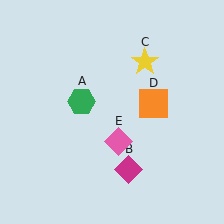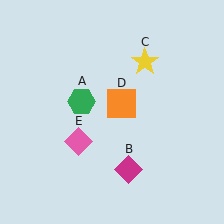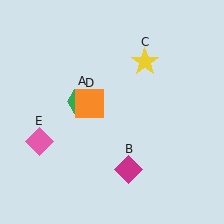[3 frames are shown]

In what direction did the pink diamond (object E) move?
The pink diamond (object E) moved left.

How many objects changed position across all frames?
2 objects changed position: orange square (object D), pink diamond (object E).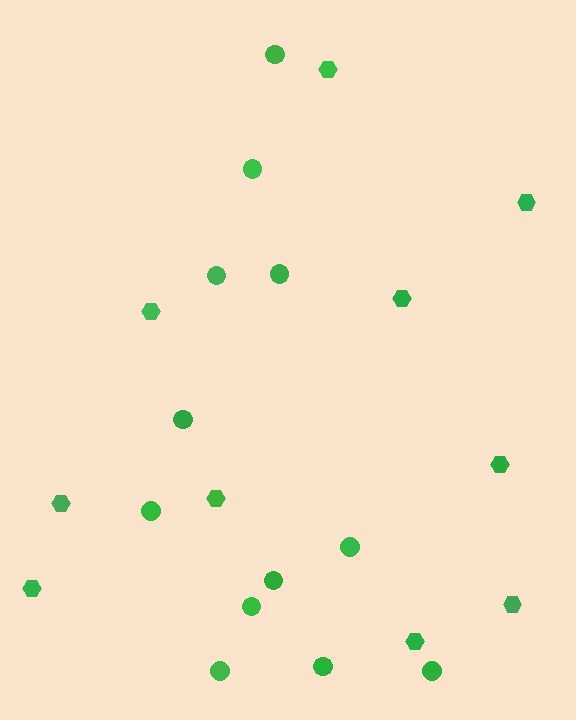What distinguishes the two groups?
There are 2 groups: one group of circles (12) and one group of hexagons (10).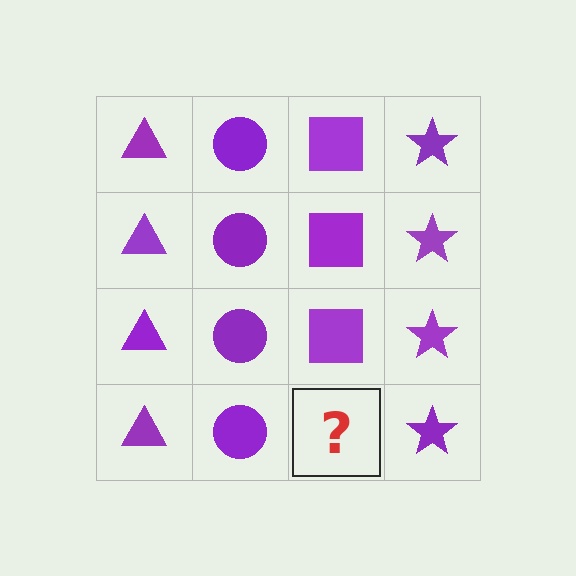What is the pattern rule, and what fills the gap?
The rule is that each column has a consistent shape. The gap should be filled with a purple square.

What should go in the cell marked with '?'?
The missing cell should contain a purple square.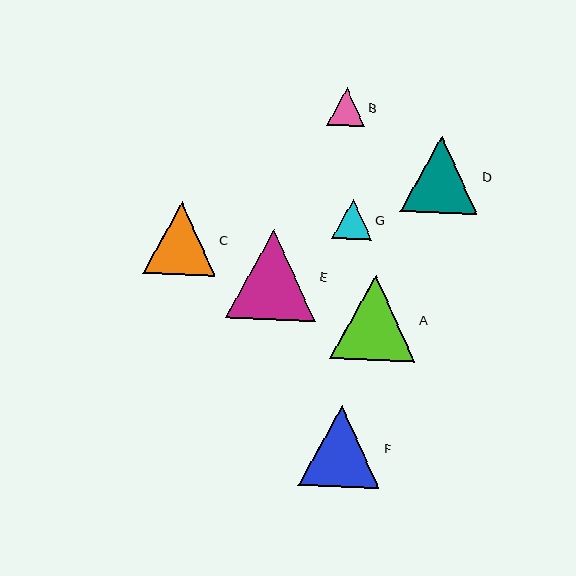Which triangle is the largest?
Triangle E is the largest with a size of approximately 89 pixels.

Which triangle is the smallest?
Triangle B is the smallest with a size of approximately 38 pixels.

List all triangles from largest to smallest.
From largest to smallest: E, A, F, D, C, G, B.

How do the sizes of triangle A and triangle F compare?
Triangle A and triangle F are approximately the same size.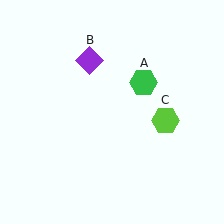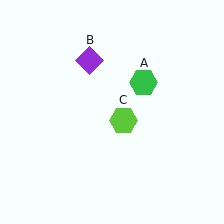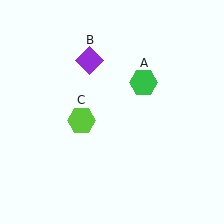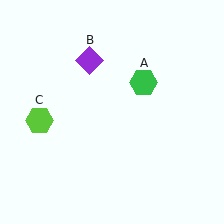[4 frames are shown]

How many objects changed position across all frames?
1 object changed position: lime hexagon (object C).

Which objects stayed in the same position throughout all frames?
Green hexagon (object A) and purple diamond (object B) remained stationary.